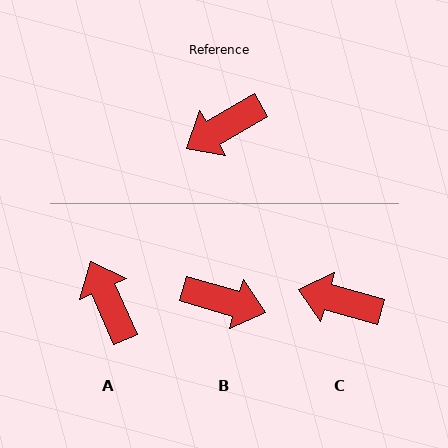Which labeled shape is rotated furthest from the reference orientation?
B, about 134 degrees away.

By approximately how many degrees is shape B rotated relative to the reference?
Approximately 134 degrees counter-clockwise.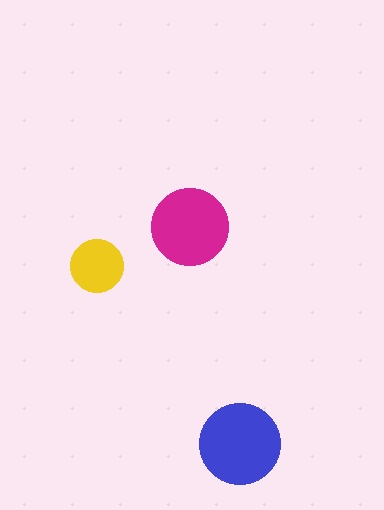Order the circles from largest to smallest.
the blue one, the magenta one, the yellow one.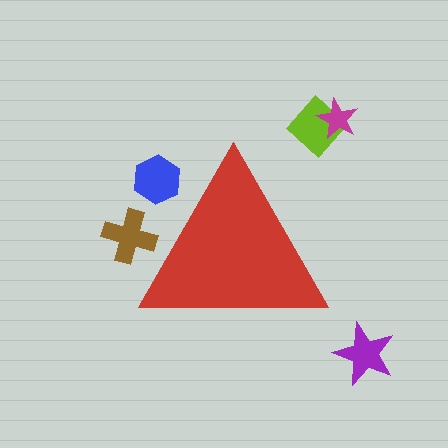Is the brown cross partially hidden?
Yes, the brown cross is partially hidden behind the red triangle.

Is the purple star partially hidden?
No, the purple star is fully visible.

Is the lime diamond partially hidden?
No, the lime diamond is fully visible.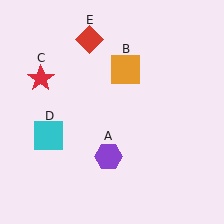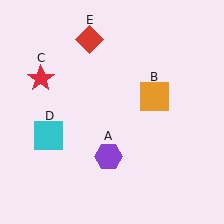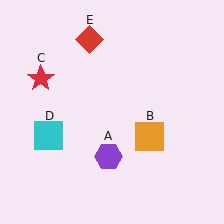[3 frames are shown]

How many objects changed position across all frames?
1 object changed position: orange square (object B).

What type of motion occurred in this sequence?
The orange square (object B) rotated clockwise around the center of the scene.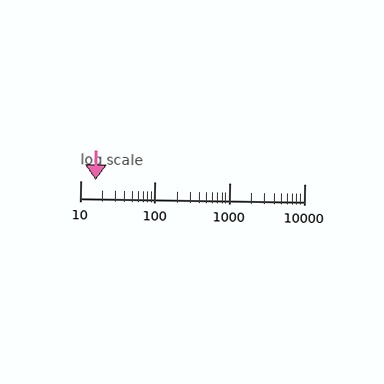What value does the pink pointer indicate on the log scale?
The pointer indicates approximately 16.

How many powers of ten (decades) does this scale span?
The scale spans 3 decades, from 10 to 10000.